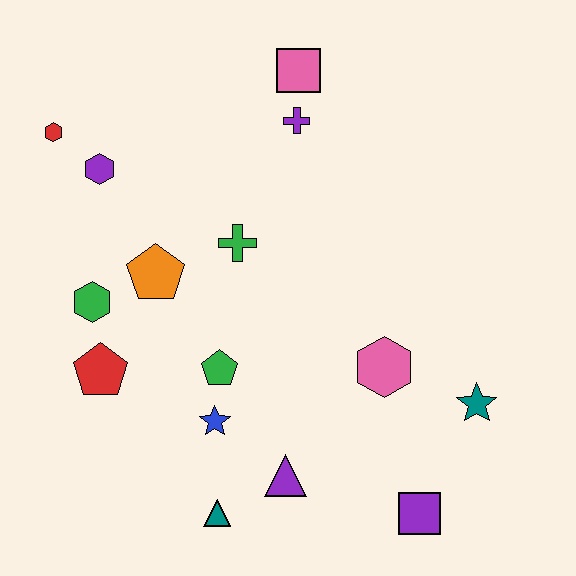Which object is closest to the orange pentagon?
The green hexagon is closest to the orange pentagon.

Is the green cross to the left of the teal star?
Yes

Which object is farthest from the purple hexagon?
The purple square is farthest from the purple hexagon.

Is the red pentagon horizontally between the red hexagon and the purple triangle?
Yes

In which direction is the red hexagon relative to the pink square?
The red hexagon is to the left of the pink square.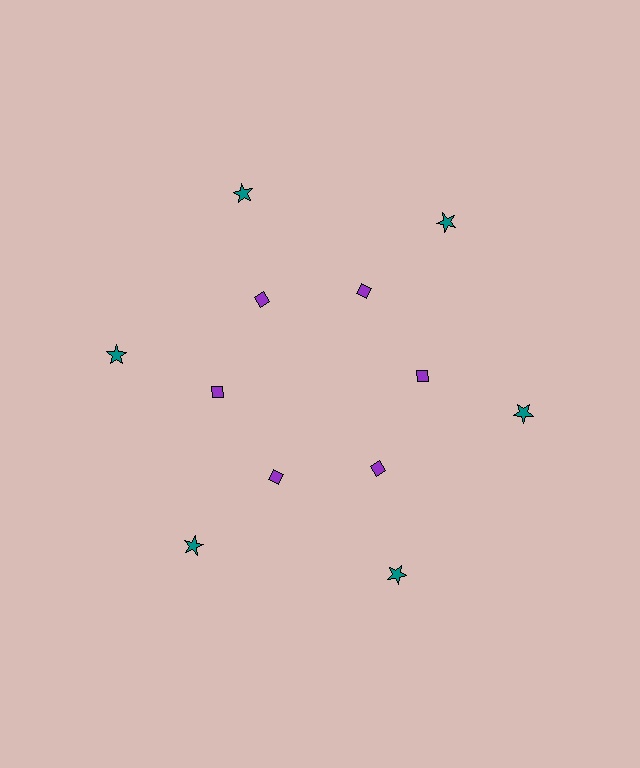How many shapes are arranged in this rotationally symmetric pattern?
There are 12 shapes, arranged in 6 groups of 2.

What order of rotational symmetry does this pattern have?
This pattern has 6-fold rotational symmetry.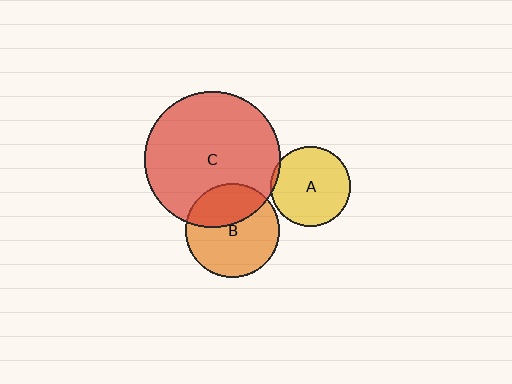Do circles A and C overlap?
Yes.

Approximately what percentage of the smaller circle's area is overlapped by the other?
Approximately 5%.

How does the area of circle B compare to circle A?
Approximately 1.4 times.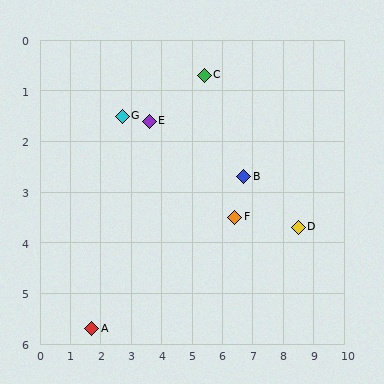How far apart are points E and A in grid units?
Points E and A are about 4.5 grid units apart.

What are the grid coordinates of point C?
Point C is at approximately (5.4, 0.7).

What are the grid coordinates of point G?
Point G is at approximately (2.7, 1.5).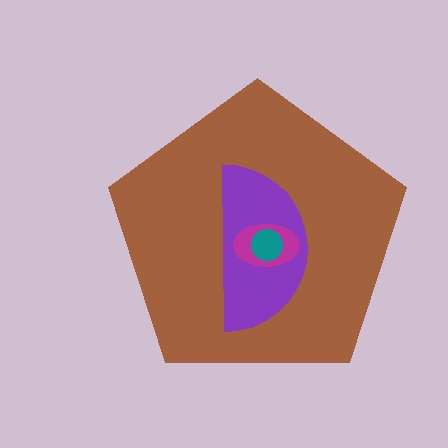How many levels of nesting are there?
4.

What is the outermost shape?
The brown pentagon.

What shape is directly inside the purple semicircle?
The magenta ellipse.